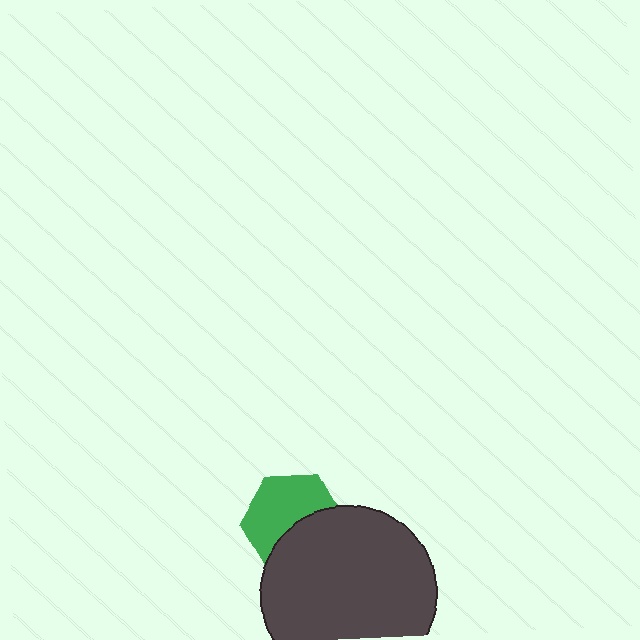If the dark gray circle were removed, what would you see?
You would see the complete green hexagon.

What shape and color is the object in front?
The object in front is a dark gray circle.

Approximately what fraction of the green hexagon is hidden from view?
Roughly 42% of the green hexagon is hidden behind the dark gray circle.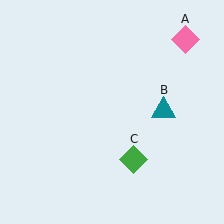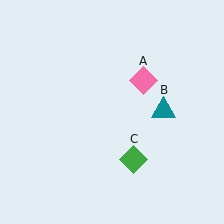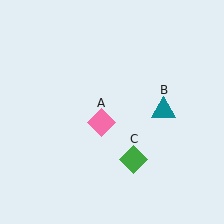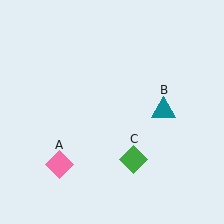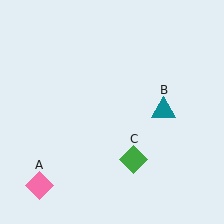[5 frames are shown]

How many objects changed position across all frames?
1 object changed position: pink diamond (object A).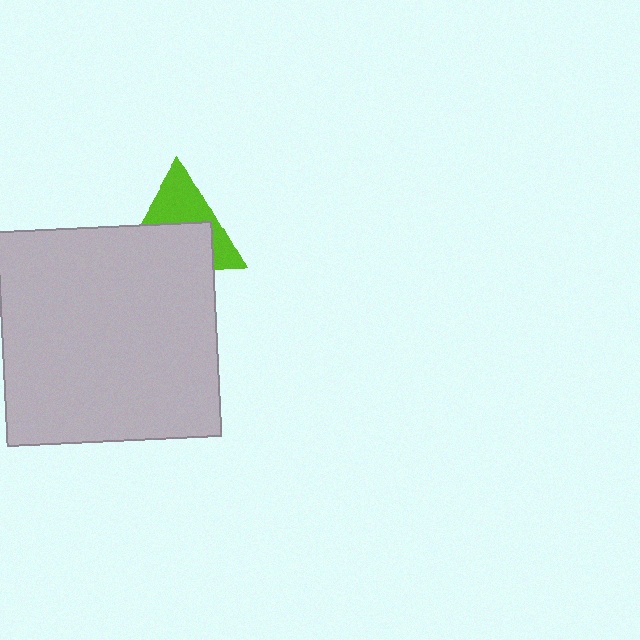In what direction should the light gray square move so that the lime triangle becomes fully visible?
The light gray square should move down. That is the shortest direction to clear the overlap and leave the lime triangle fully visible.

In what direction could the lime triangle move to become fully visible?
The lime triangle could move up. That would shift it out from behind the light gray square entirely.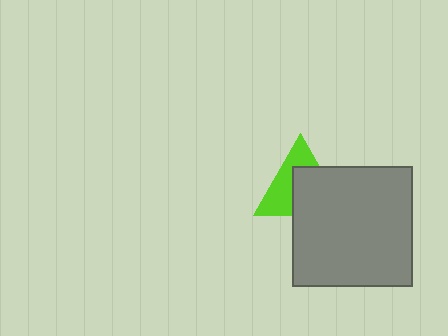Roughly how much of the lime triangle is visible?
About half of it is visible (roughly 46%).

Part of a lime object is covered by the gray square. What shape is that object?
It is a triangle.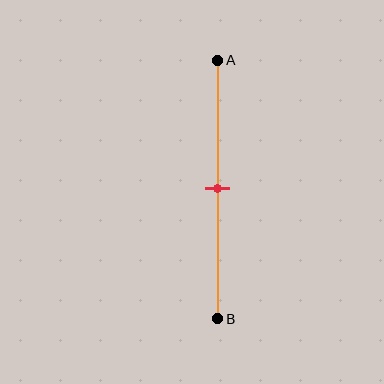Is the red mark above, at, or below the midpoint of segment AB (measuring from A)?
The red mark is approximately at the midpoint of segment AB.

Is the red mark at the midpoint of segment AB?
Yes, the mark is approximately at the midpoint.